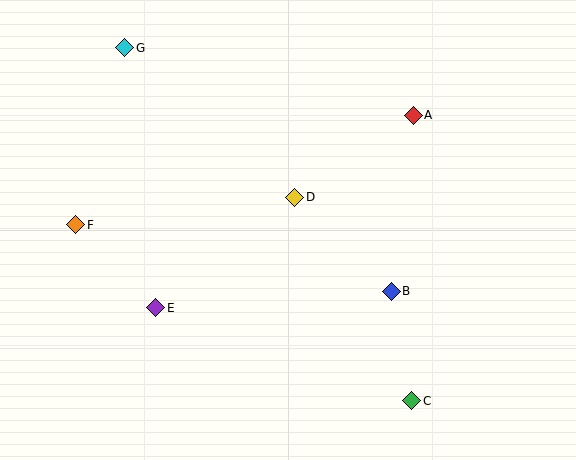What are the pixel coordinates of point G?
Point G is at (125, 48).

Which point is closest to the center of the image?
Point D at (295, 197) is closest to the center.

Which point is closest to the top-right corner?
Point A is closest to the top-right corner.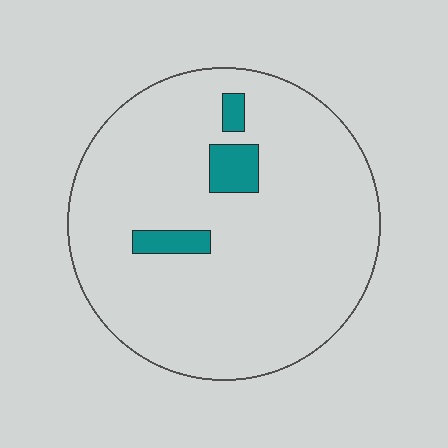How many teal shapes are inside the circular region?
3.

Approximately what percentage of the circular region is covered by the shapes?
Approximately 5%.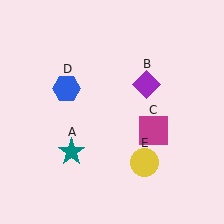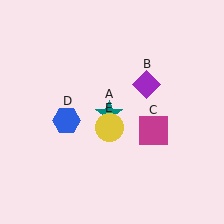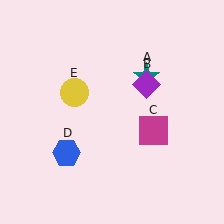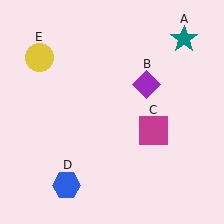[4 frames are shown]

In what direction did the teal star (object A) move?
The teal star (object A) moved up and to the right.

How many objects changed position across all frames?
3 objects changed position: teal star (object A), blue hexagon (object D), yellow circle (object E).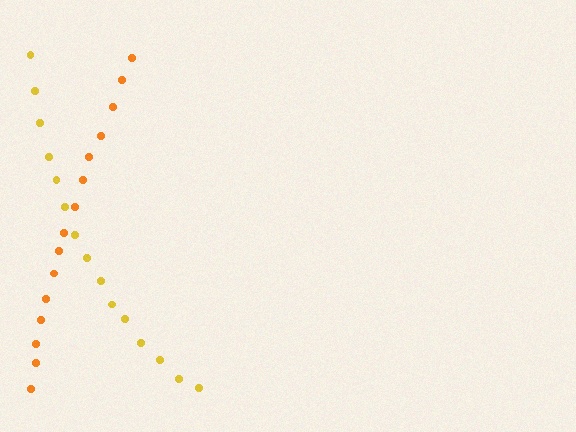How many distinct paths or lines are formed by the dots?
There are 2 distinct paths.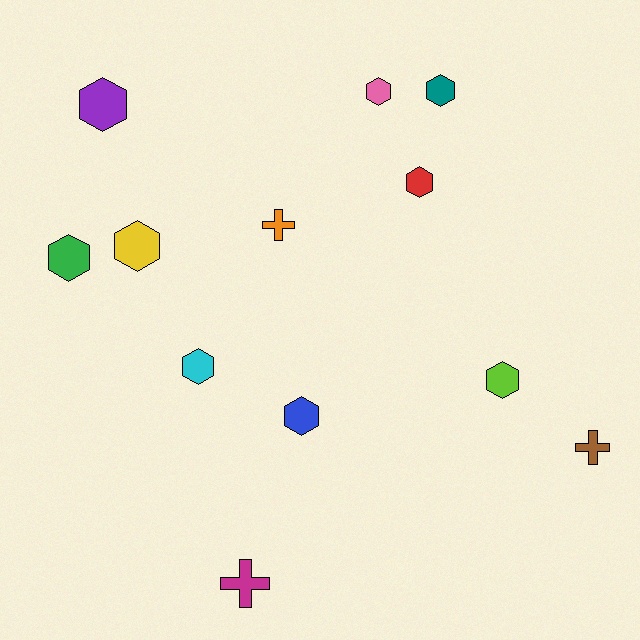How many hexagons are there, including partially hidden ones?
There are 9 hexagons.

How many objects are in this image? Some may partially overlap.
There are 12 objects.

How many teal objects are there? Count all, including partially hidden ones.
There is 1 teal object.